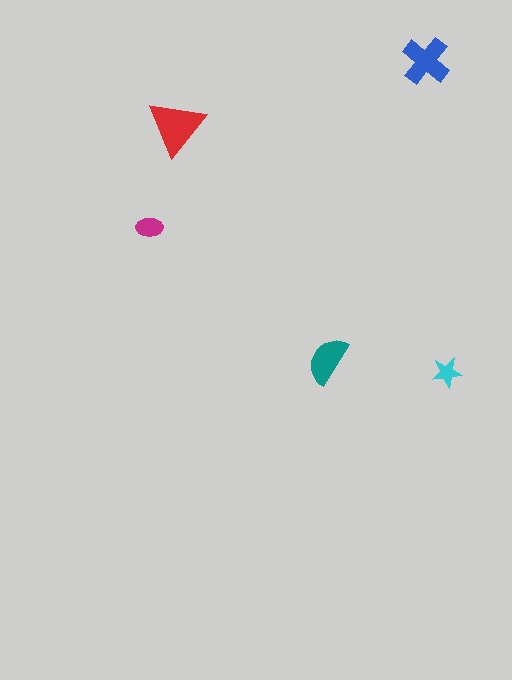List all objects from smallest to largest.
The cyan star, the magenta ellipse, the teal semicircle, the blue cross, the red triangle.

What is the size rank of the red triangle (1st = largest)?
1st.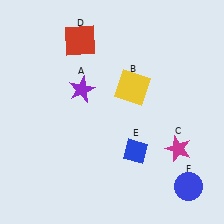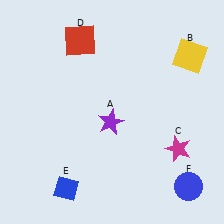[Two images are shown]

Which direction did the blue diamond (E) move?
The blue diamond (E) moved left.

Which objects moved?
The objects that moved are: the purple star (A), the yellow square (B), the blue diamond (E).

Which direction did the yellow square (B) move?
The yellow square (B) moved right.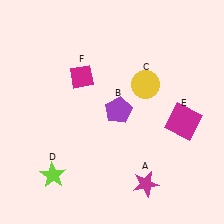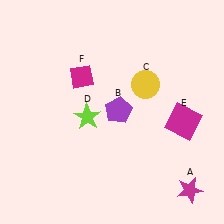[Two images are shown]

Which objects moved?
The objects that moved are: the magenta star (A), the lime star (D).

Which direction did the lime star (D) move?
The lime star (D) moved up.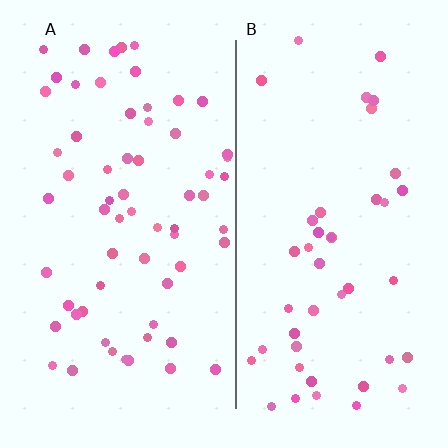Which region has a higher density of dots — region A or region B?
A (the left).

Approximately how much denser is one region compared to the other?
Approximately 1.4× — region A over region B.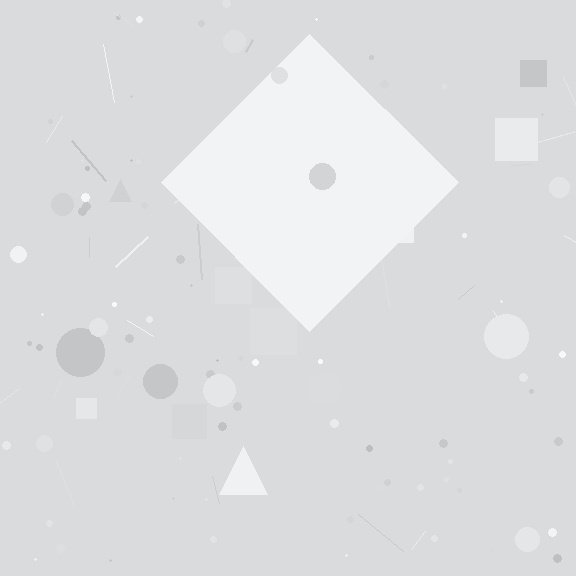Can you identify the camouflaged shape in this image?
The camouflaged shape is a diamond.